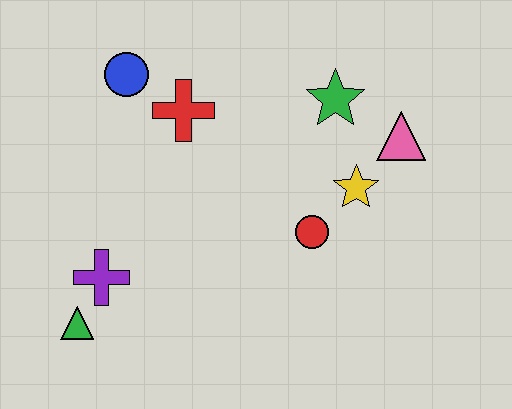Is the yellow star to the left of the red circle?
No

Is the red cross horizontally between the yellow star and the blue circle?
Yes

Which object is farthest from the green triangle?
The pink triangle is farthest from the green triangle.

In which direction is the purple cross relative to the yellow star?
The purple cross is to the left of the yellow star.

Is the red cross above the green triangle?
Yes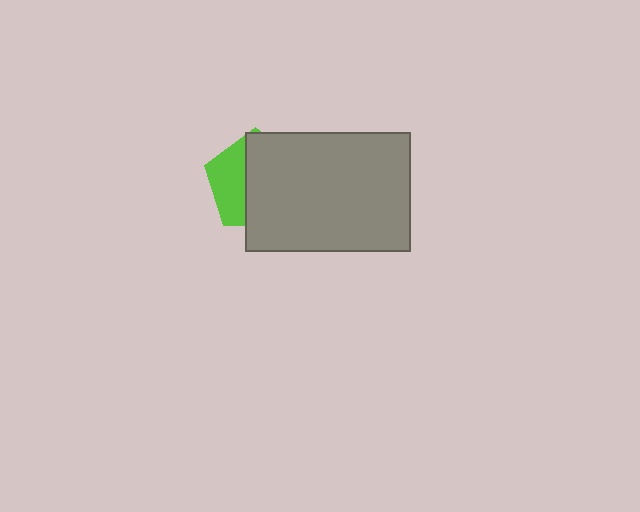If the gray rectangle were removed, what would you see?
You would see the complete lime pentagon.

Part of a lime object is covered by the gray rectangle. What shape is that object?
It is a pentagon.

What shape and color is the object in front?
The object in front is a gray rectangle.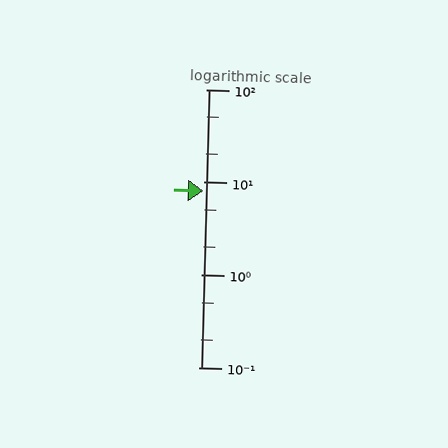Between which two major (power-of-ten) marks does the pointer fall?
The pointer is between 1 and 10.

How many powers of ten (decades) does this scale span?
The scale spans 3 decades, from 0.1 to 100.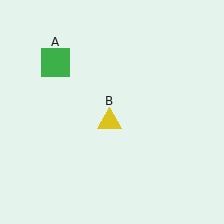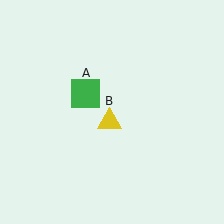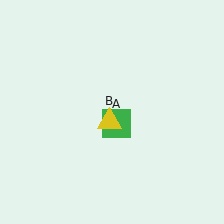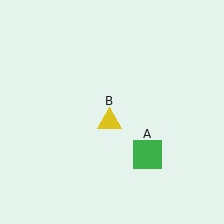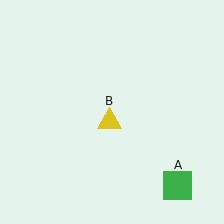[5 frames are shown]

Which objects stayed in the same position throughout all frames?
Yellow triangle (object B) remained stationary.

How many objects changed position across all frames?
1 object changed position: green square (object A).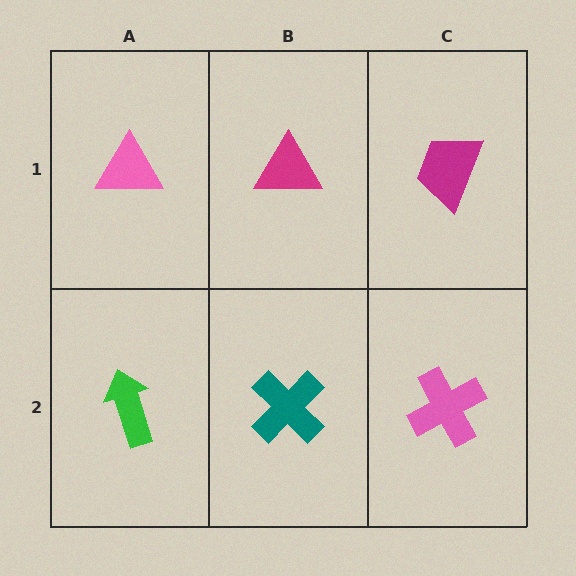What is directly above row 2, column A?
A pink triangle.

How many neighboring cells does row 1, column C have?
2.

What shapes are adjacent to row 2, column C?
A magenta trapezoid (row 1, column C), a teal cross (row 2, column B).